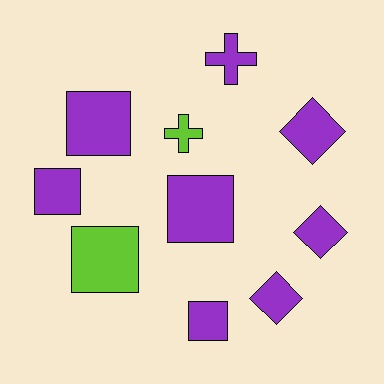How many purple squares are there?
There are 4 purple squares.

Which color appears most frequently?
Purple, with 8 objects.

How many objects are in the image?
There are 10 objects.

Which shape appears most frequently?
Square, with 5 objects.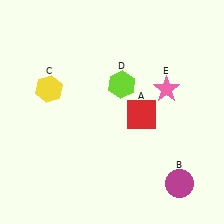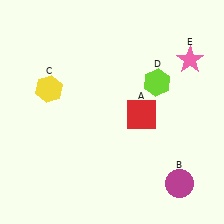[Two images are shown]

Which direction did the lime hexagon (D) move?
The lime hexagon (D) moved right.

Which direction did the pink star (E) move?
The pink star (E) moved up.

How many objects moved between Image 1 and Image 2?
2 objects moved between the two images.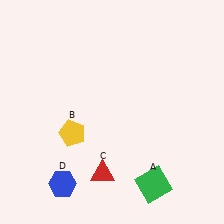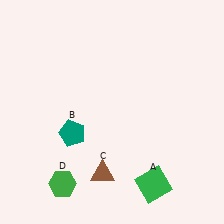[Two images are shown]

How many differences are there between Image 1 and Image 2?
There are 3 differences between the two images.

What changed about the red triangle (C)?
In Image 1, C is red. In Image 2, it changed to brown.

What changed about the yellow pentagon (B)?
In Image 1, B is yellow. In Image 2, it changed to teal.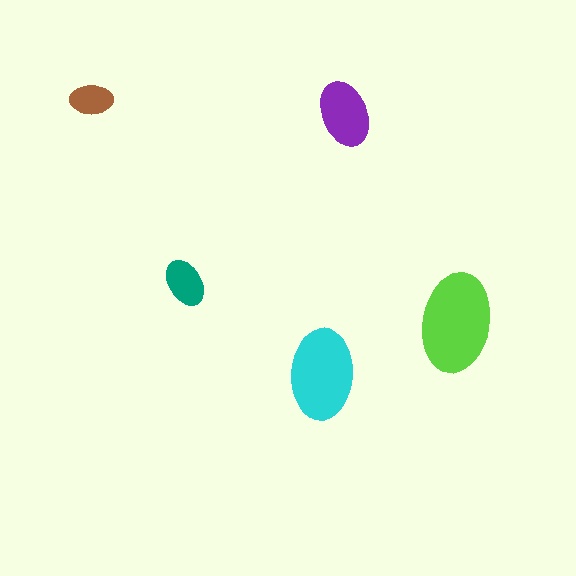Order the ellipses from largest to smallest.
the lime one, the cyan one, the purple one, the teal one, the brown one.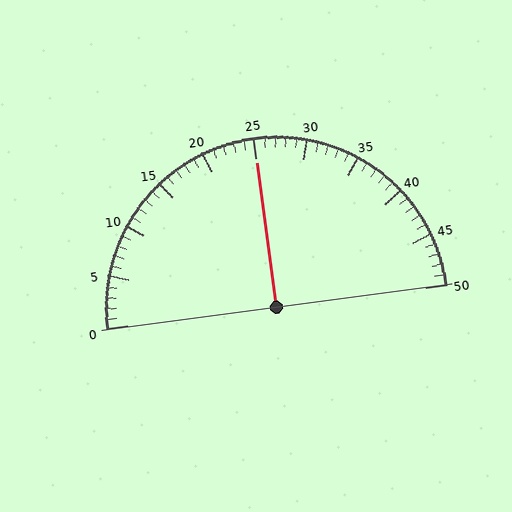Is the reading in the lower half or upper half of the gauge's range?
The reading is in the upper half of the range (0 to 50).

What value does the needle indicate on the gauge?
The needle indicates approximately 25.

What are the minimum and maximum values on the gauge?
The gauge ranges from 0 to 50.